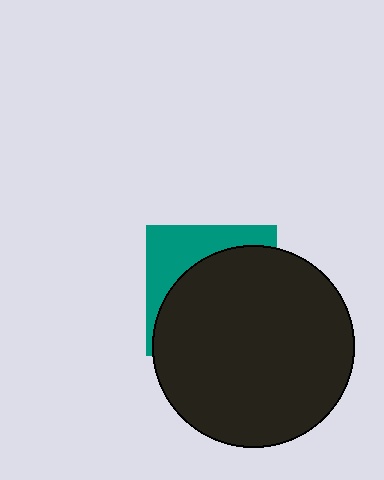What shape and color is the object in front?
The object in front is a black circle.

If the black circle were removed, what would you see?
You would see the complete teal square.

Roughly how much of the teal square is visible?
A small part of it is visible (roughly 32%).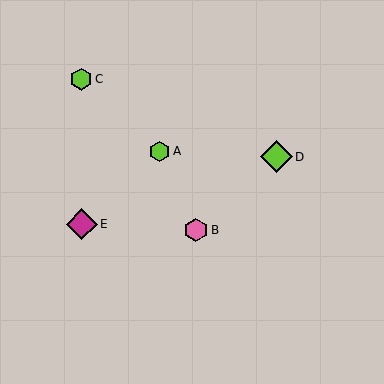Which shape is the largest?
The lime diamond (labeled D) is the largest.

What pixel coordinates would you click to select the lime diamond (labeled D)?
Click at (276, 157) to select the lime diamond D.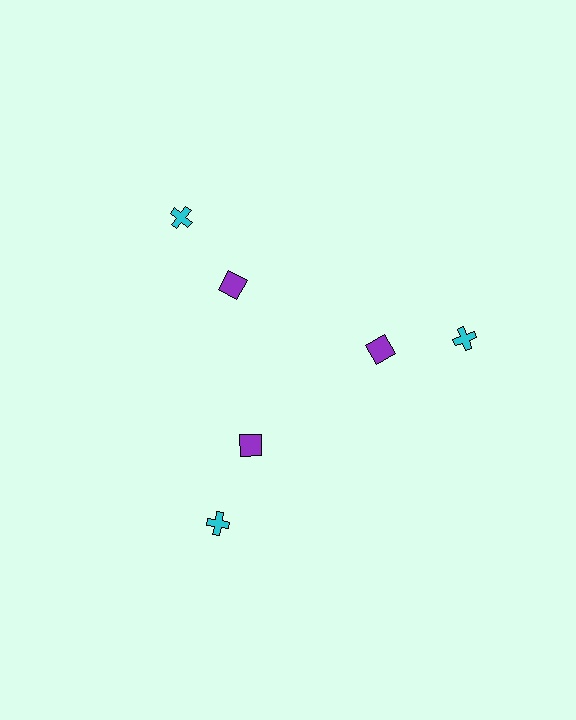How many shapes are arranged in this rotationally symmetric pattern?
There are 6 shapes, arranged in 3 groups of 2.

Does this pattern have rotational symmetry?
Yes, this pattern has 3-fold rotational symmetry. It looks the same after rotating 120 degrees around the center.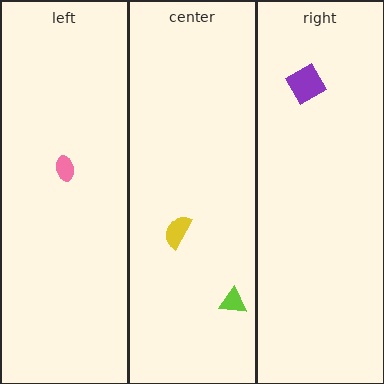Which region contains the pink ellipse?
The left region.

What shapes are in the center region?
The lime triangle, the yellow semicircle.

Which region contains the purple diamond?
The right region.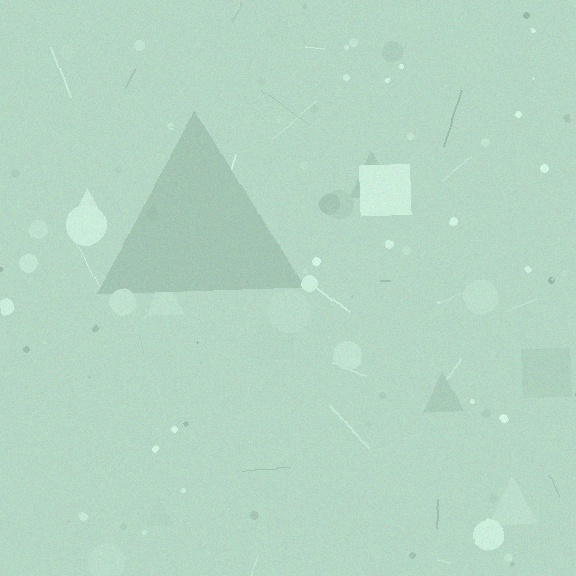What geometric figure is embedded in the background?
A triangle is embedded in the background.